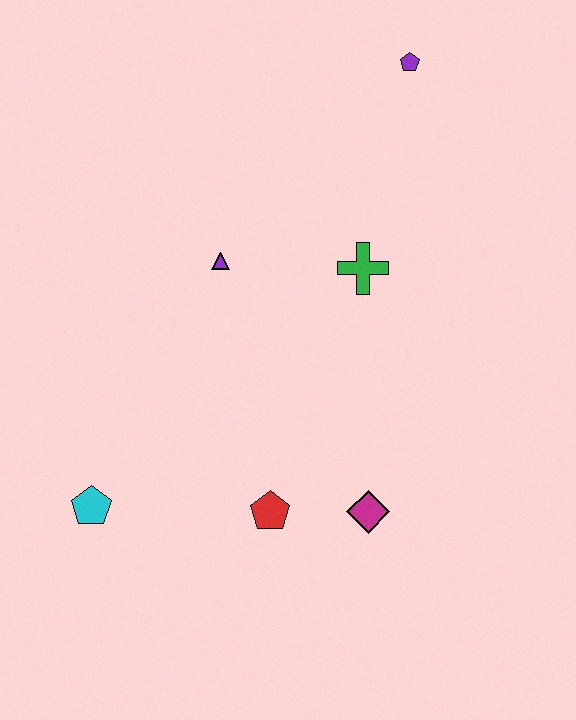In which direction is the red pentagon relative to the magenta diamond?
The red pentagon is to the left of the magenta diamond.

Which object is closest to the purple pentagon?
The green cross is closest to the purple pentagon.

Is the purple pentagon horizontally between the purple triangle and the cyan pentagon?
No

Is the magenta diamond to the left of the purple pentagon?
Yes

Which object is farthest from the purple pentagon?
The cyan pentagon is farthest from the purple pentagon.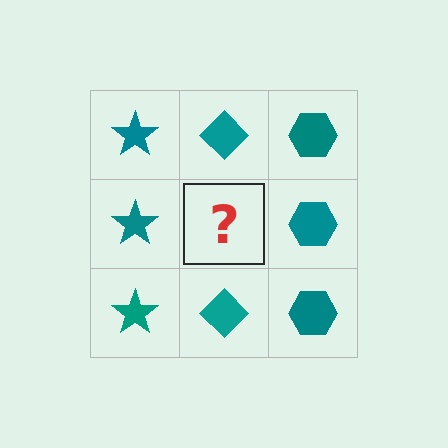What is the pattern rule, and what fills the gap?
The rule is that each column has a consistent shape. The gap should be filled with a teal diamond.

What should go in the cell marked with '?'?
The missing cell should contain a teal diamond.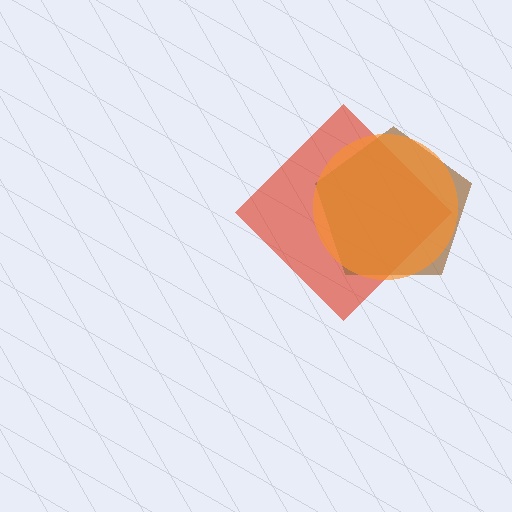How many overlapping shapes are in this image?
There are 3 overlapping shapes in the image.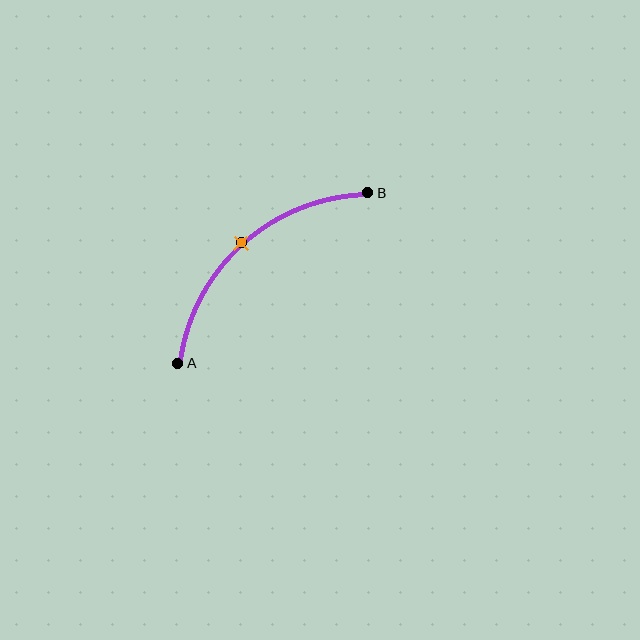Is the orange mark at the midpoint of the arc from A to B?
Yes. The orange mark lies on the arc at equal arc-length from both A and B — it is the arc midpoint.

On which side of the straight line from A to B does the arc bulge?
The arc bulges above and to the left of the straight line connecting A and B.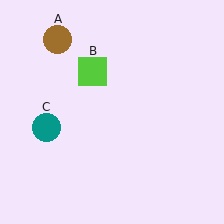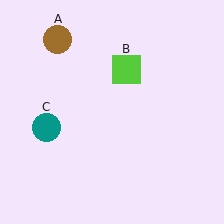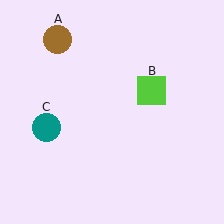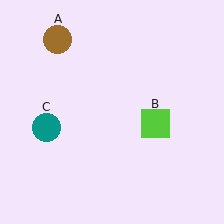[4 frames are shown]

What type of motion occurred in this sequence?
The lime square (object B) rotated clockwise around the center of the scene.